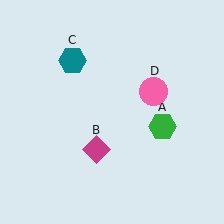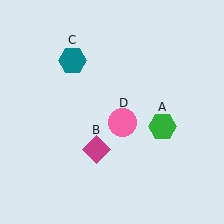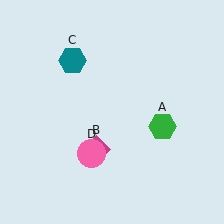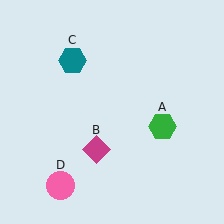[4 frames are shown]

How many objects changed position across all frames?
1 object changed position: pink circle (object D).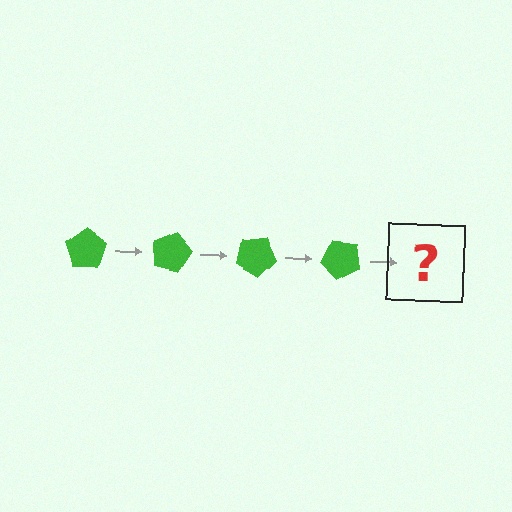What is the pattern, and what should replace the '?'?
The pattern is that the pentagon rotates 15 degrees each step. The '?' should be a green pentagon rotated 60 degrees.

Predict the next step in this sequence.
The next step is a green pentagon rotated 60 degrees.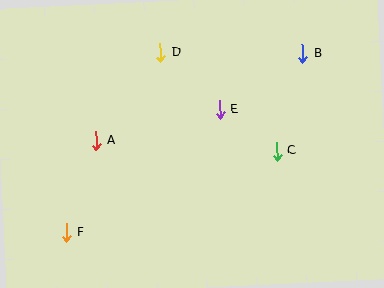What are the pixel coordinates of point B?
Point B is at (303, 53).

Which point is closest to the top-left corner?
Point D is closest to the top-left corner.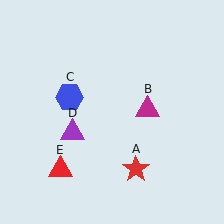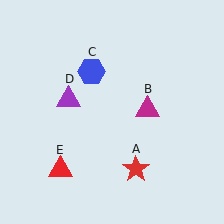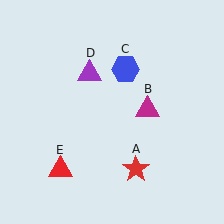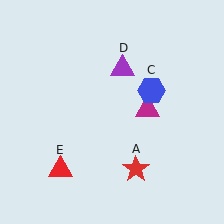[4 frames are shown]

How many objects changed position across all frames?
2 objects changed position: blue hexagon (object C), purple triangle (object D).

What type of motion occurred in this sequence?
The blue hexagon (object C), purple triangle (object D) rotated clockwise around the center of the scene.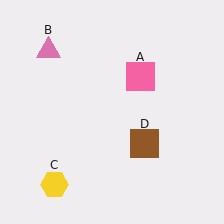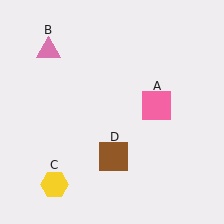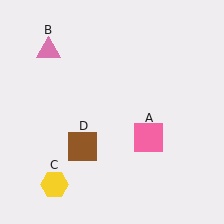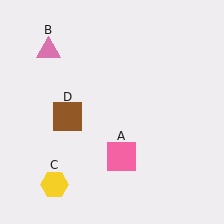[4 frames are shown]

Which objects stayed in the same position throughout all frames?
Pink triangle (object B) and yellow hexagon (object C) remained stationary.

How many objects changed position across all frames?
2 objects changed position: pink square (object A), brown square (object D).